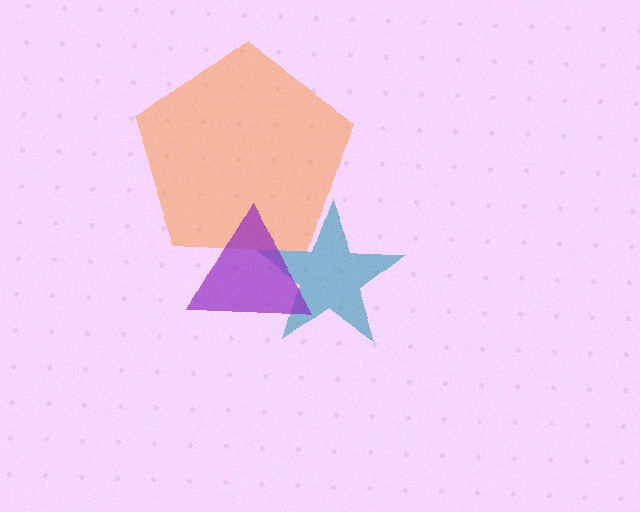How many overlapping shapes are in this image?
There are 3 overlapping shapes in the image.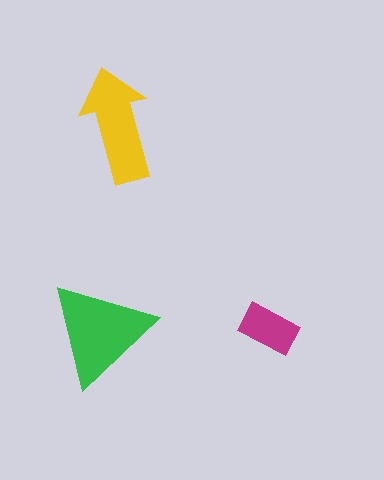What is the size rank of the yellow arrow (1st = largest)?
2nd.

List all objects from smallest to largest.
The magenta rectangle, the yellow arrow, the green triangle.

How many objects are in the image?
There are 3 objects in the image.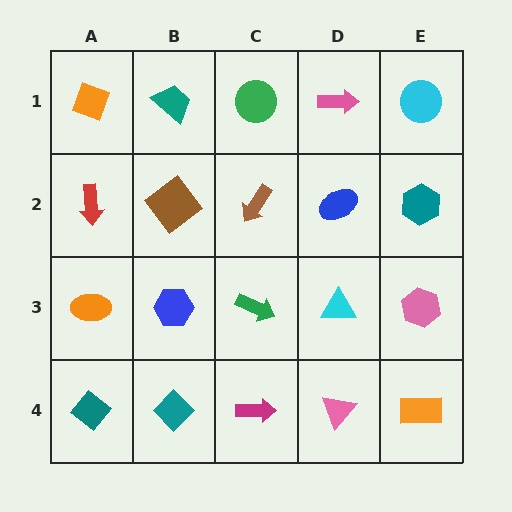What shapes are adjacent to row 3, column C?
A brown arrow (row 2, column C), a magenta arrow (row 4, column C), a blue hexagon (row 3, column B), a cyan triangle (row 3, column D).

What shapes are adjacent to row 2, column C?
A green circle (row 1, column C), a green arrow (row 3, column C), a brown diamond (row 2, column B), a blue ellipse (row 2, column D).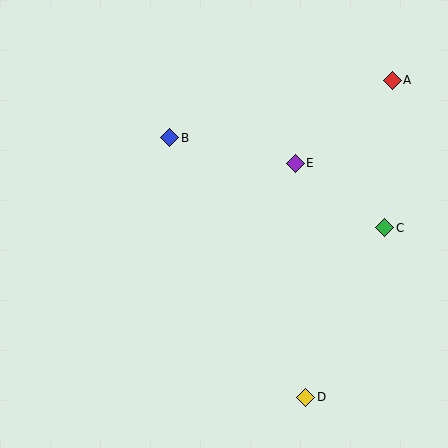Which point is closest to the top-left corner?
Point B is closest to the top-left corner.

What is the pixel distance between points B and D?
The distance between B and D is 293 pixels.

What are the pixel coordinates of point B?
Point B is at (170, 138).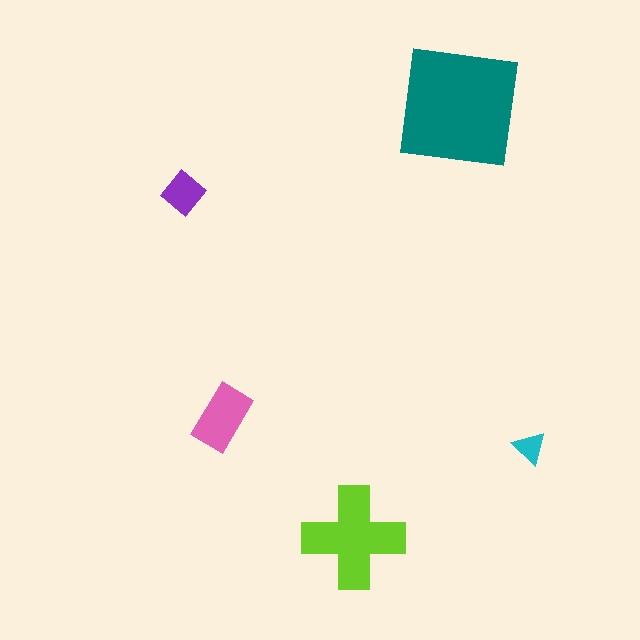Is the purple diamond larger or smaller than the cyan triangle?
Larger.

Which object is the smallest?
The cyan triangle.